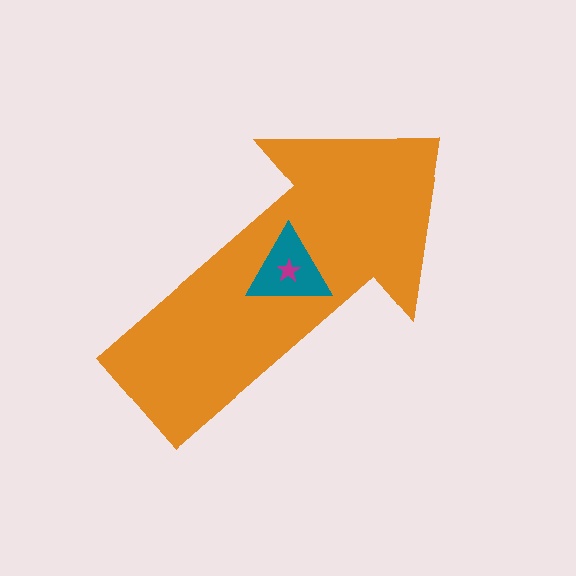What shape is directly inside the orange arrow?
The teal triangle.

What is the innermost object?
The magenta star.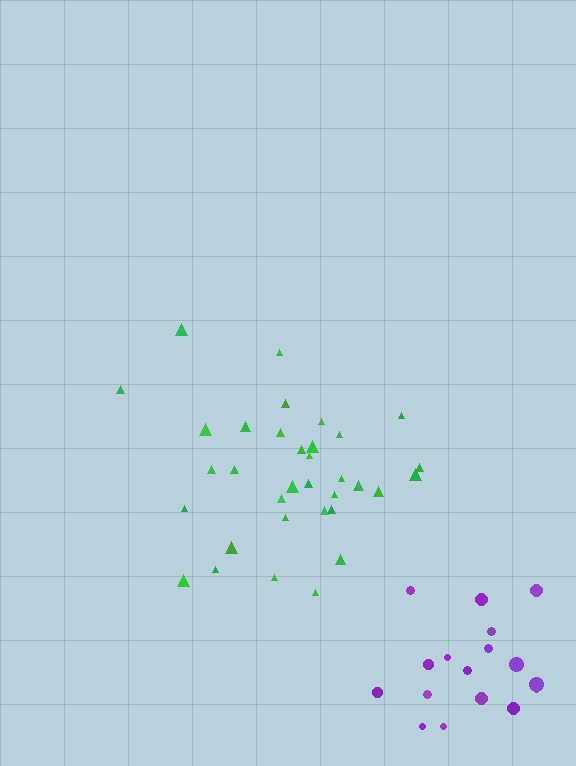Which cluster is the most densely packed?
Green.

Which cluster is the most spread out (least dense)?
Purple.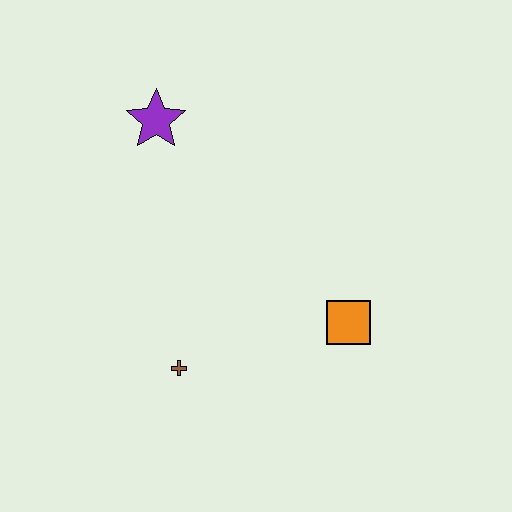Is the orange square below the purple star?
Yes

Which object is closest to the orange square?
The brown cross is closest to the orange square.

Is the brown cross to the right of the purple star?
Yes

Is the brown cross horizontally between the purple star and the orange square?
Yes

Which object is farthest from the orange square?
The purple star is farthest from the orange square.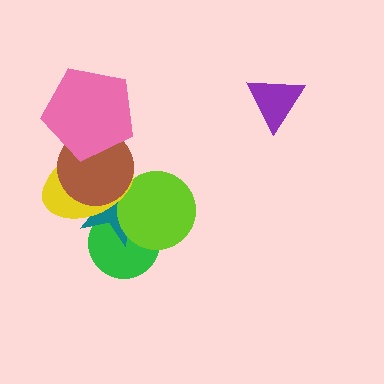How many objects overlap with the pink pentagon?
2 objects overlap with the pink pentagon.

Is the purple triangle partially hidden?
No, no other shape covers it.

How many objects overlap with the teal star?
4 objects overlap with the teal star.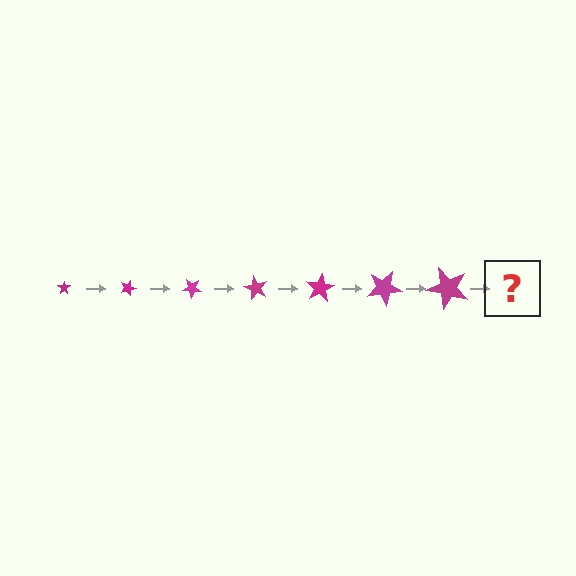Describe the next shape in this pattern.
It should be a star, larger than the previous one and rotated 140 degrees from the start.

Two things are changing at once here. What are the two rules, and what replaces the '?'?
The two rules are that the star grows larger each step and it rotates 20 degrees each step. The '?' should be a star, larger than the previous one and rotated 140 degrees from the start.